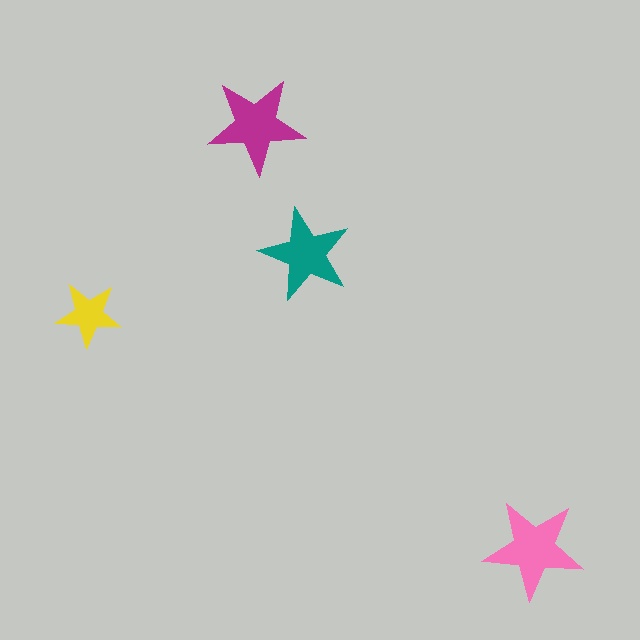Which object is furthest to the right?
The pink star is rightmost.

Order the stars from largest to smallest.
the pink one, the magenta one, the teal one, the yellow one.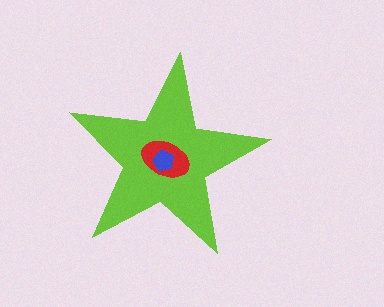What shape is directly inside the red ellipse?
The blue pentagon.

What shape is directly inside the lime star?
The red ellipse.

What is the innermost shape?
The blue pentagon.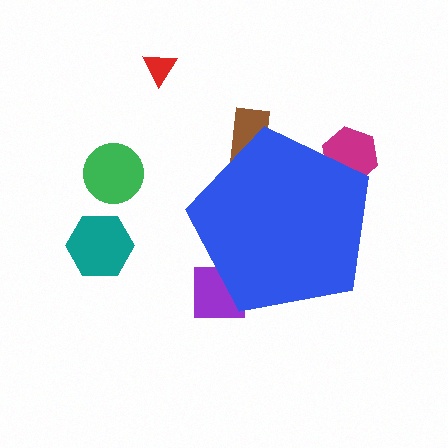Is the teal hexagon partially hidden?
No, the teal hexagon is fully visible.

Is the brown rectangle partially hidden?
Yes, the brown rectangle is partially hidden behind the blue pentagon.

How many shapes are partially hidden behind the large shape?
3 shapes are partially hidden.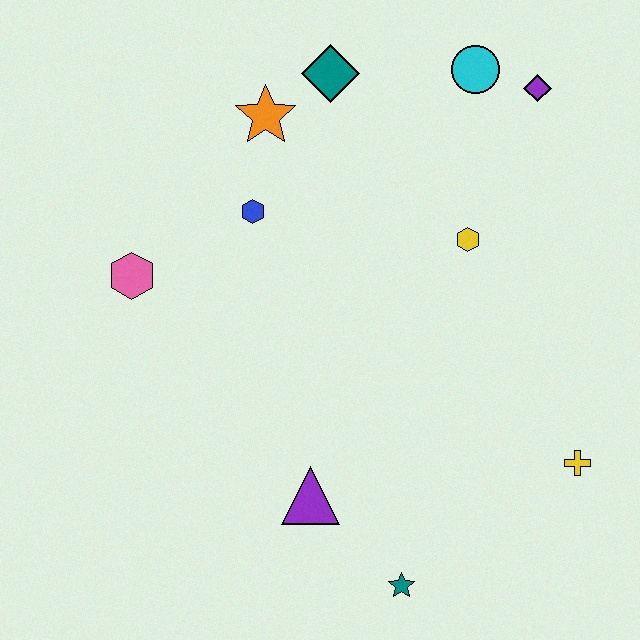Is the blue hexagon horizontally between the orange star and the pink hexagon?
Yes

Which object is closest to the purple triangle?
The teal star is closest to the purple triangle.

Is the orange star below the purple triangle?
No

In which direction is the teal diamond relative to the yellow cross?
The teal diamond is above the yellow cross.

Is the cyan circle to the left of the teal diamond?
No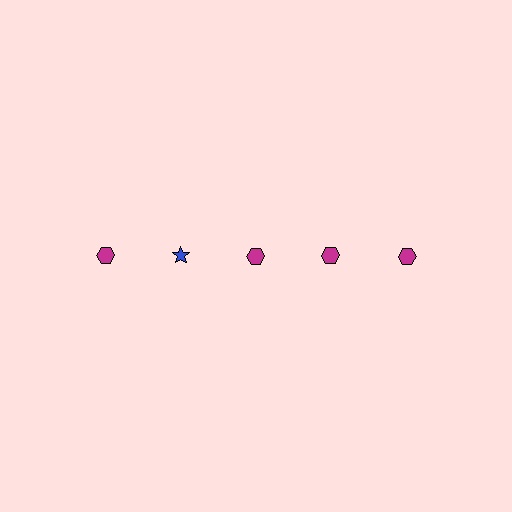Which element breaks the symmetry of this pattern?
The blue star in the top row, second from left column breaks the symmetry. All other shapes are magenta hexagons.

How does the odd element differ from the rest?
It differs in both color (blue instead of magenta) and shape (star instead of hexagon).